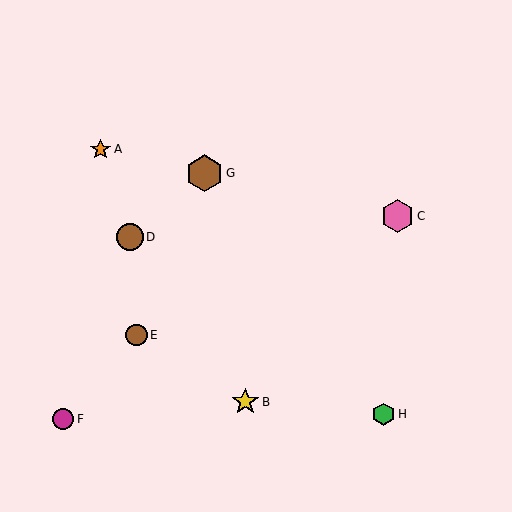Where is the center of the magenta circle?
The center of the magenta circle is at (63, 419).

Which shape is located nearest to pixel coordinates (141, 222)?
The brown circle (labeled D) at (130, 237) is nearest to that location.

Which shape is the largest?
The brown hexagon (labeled G) is the largest.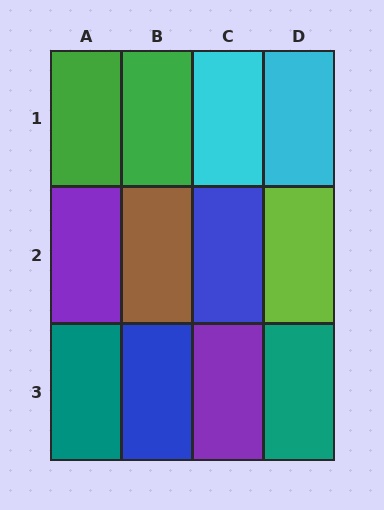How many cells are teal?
2 cells are teal.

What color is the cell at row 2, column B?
Brown.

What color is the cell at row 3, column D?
Teal.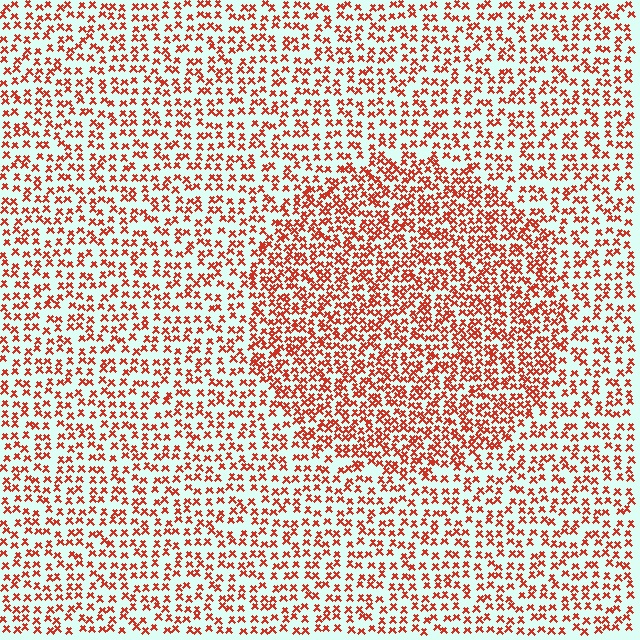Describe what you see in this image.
The image contains small red elements arranged at two different densities. A circle-shaped region is visible where the elements are more densely packed than the surrounding area.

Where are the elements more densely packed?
The elements are more densely packed inside the circle boundary.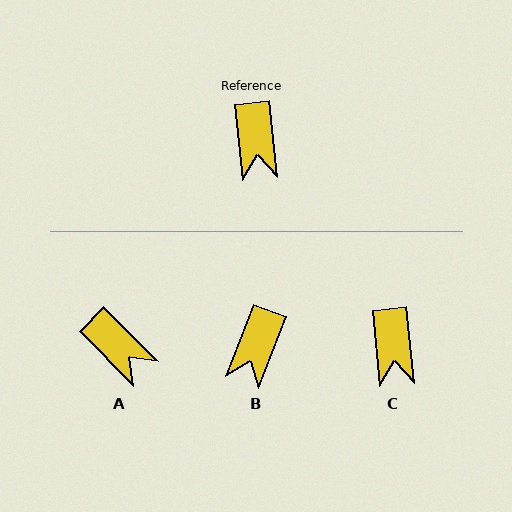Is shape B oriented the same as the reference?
No, it is off by about 27 degrees.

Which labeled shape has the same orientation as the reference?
C.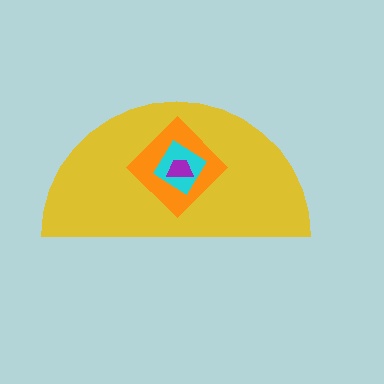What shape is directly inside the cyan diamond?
The purple trapezoid.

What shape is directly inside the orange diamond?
The cyan diamond.